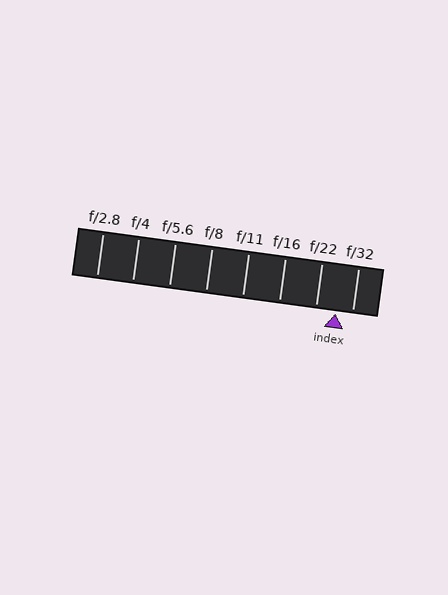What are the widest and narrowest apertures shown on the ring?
The widest aperture shown is f/2.8 and the narrowest is f/32.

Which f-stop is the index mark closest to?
The index mark is closest to f/32.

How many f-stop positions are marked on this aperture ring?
There are 8 f-stop positions marked.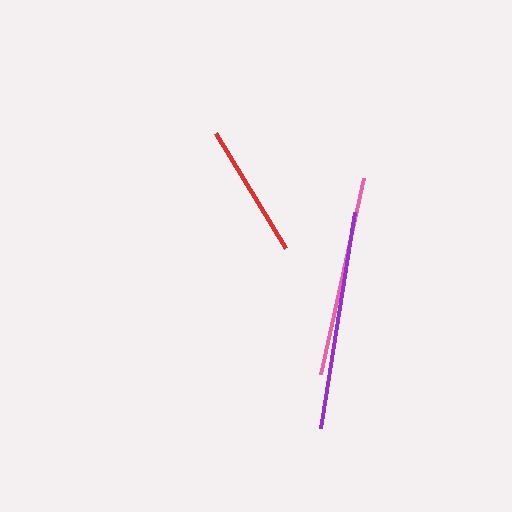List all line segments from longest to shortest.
From longest to shortest: purple, pink, red.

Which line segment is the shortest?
The red line is the shortest at approximately 135 pixels.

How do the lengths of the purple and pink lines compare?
The purple and pink lines are approximately the same length.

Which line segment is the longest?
The purple line is the longest at approximately 218 pixels.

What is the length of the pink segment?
The pink segment is approximately 201 pixels long.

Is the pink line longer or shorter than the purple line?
The purple line is longer than the pink line.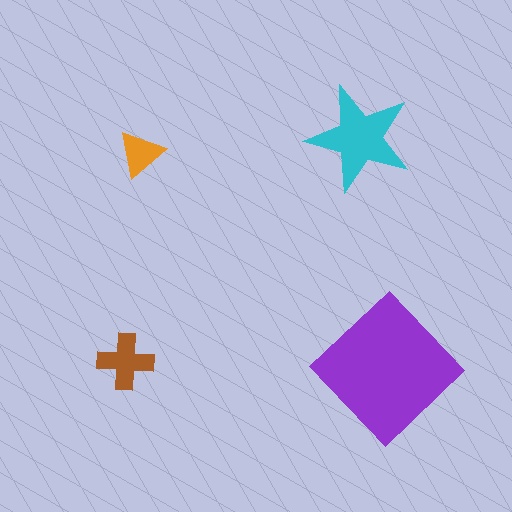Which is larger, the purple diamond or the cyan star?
The purple diamond.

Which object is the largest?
The purple diamond.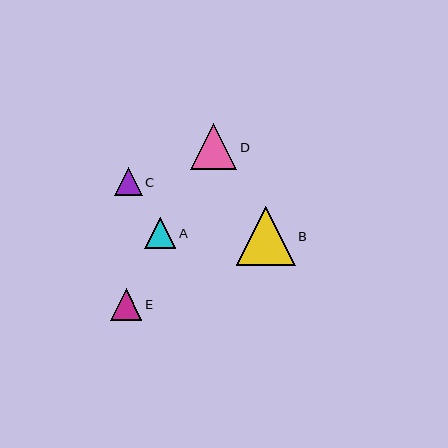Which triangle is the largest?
Triangle B is the largest with a size of approximately 58 pixels.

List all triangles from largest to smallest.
From largest to smallest: B, D, E, A, C.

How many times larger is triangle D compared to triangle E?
Triangle D is approximately 1.5 times the size of triangle E.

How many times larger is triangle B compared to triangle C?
Triangle B is approximately 2.1 times the size of triangle C.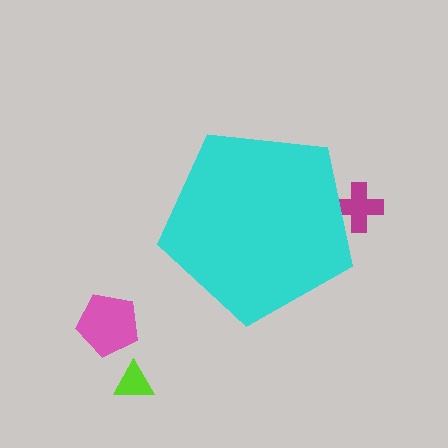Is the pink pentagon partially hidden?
No, the pink pentagon is fully visible.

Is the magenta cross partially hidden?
Yes, the magenta cross is partially hidden behind the cyan pentagon.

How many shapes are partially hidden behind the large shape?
1 shape is partially hidden.